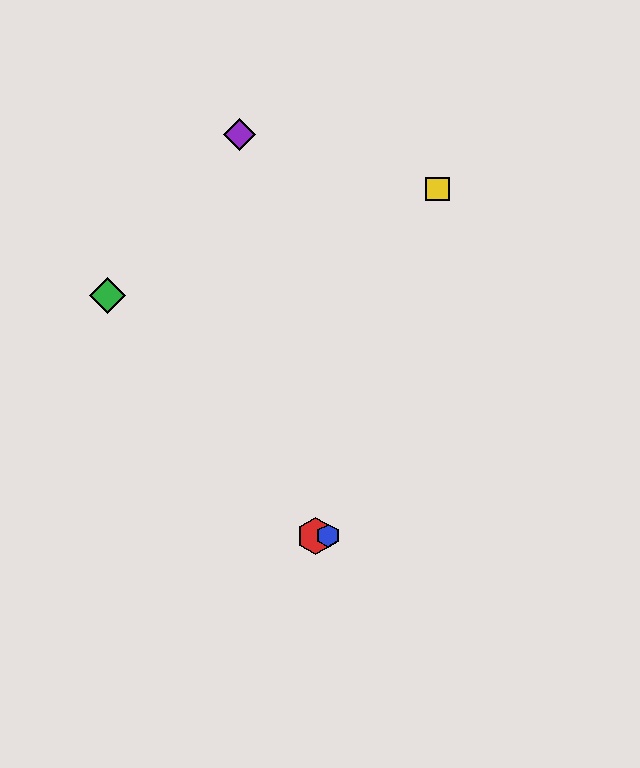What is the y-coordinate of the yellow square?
The yellow square is at y≈189.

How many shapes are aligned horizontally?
2 shapes (the red hexagon, the blue hexagon) are aligned horizontally.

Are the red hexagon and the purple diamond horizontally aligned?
No, the red hexagon is at y≈536 and the purple diamond is at y≈135.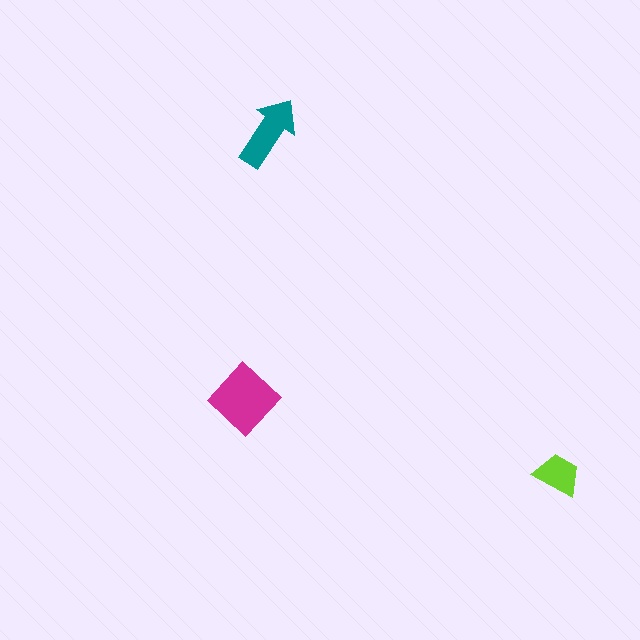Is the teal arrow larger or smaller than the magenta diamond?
Smaller.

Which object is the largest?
The magenta diamond.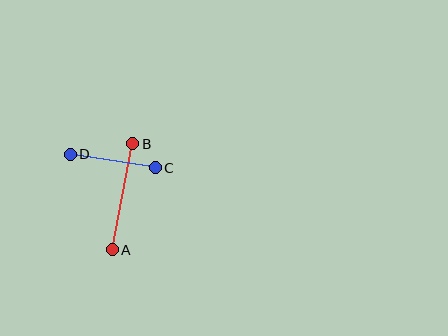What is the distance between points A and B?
The distance is approximately 108 pixels.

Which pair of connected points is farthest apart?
Points A and B are farthest apart.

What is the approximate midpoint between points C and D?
The midpoint is at approximately (113, 161) pixels.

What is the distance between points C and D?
The distance is approximately 86 pixels.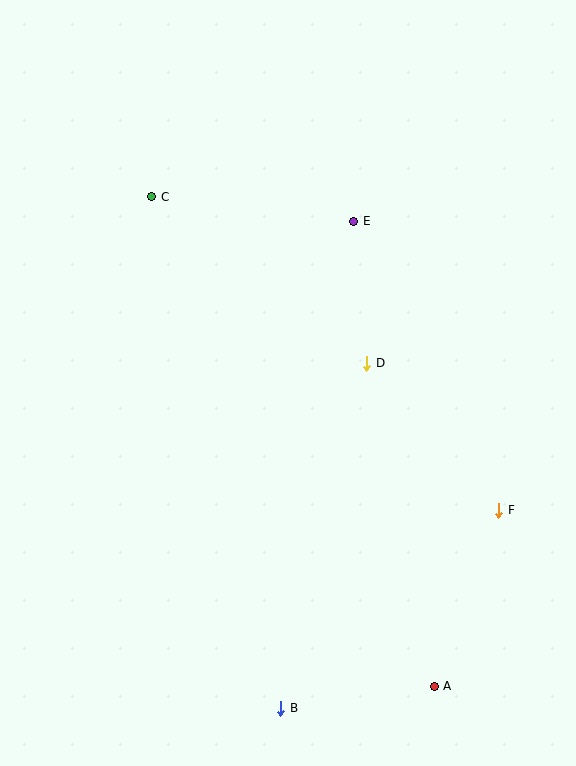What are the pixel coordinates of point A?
Point A is at (434, 686).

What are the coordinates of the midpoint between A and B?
The midpoint between A and B is at (358, 697).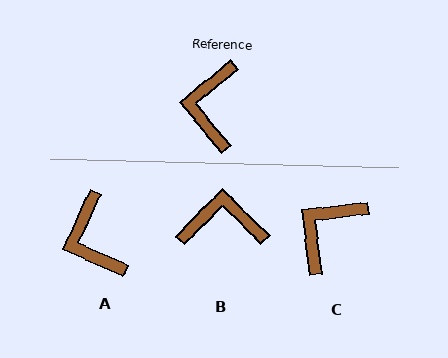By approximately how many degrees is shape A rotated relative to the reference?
Approximately 27 degrees counter-clockwise.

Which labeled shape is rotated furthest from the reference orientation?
B, about 84 degrees away.